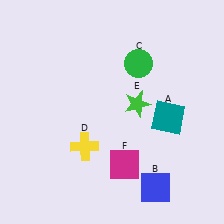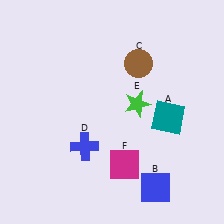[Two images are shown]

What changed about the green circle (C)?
In Image 1, C is green. In Image 2, it changed to brown.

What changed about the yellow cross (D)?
In Image 1, D is yellow. In Image 2, it changed to blue.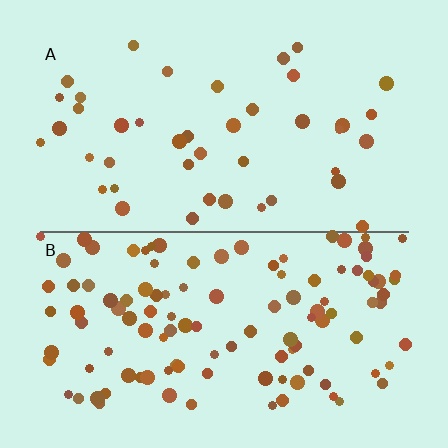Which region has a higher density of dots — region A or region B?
B (the bottom).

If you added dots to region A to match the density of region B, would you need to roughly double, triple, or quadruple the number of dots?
Approximately triple.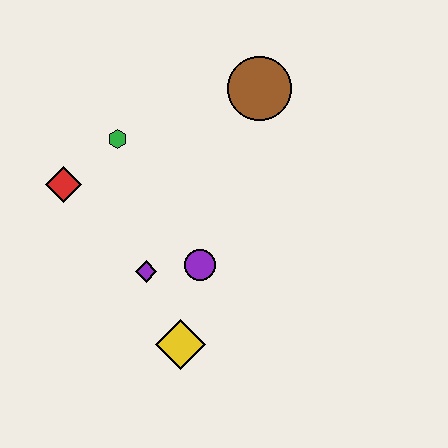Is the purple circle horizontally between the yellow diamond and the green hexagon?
No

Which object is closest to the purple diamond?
The purple circle is closest to the purple diamond.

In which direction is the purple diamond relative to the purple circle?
The purple diamond is to the left of the purple circle.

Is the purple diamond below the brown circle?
Yes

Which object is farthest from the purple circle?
The brown circle is farthest from the purple circle.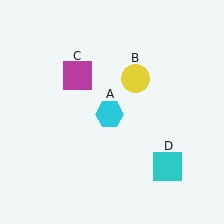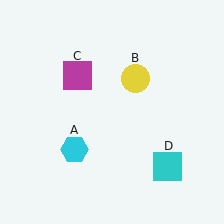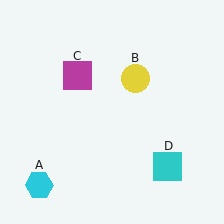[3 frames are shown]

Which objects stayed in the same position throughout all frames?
Yellow circle (object B) and magenta square (object C) and cyan square (object D) remained stationary.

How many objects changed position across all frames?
1 object changed position: cyan hexagon (object A).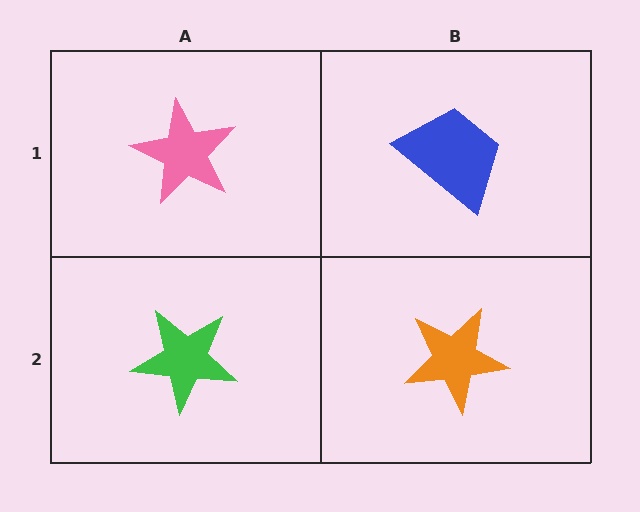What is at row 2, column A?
A green star.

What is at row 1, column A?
A pink star.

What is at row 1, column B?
A blue trapezoid.